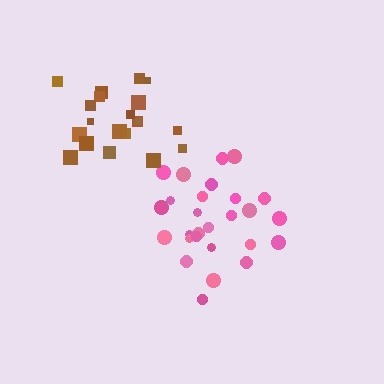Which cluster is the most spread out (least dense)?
Pink.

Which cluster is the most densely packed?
Brown.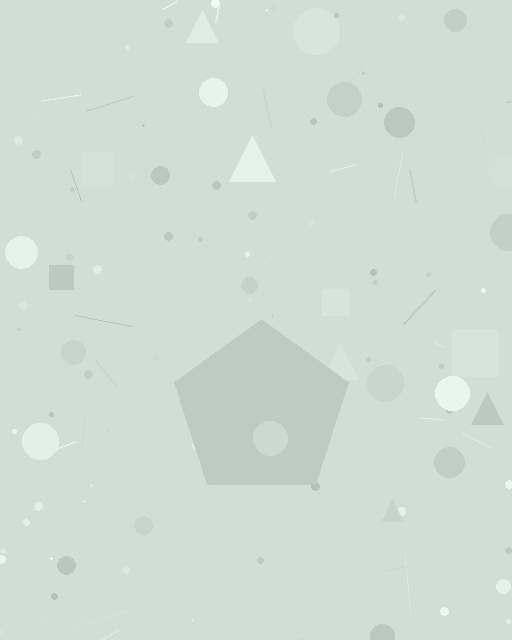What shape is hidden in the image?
A pentagon is hidden in the image.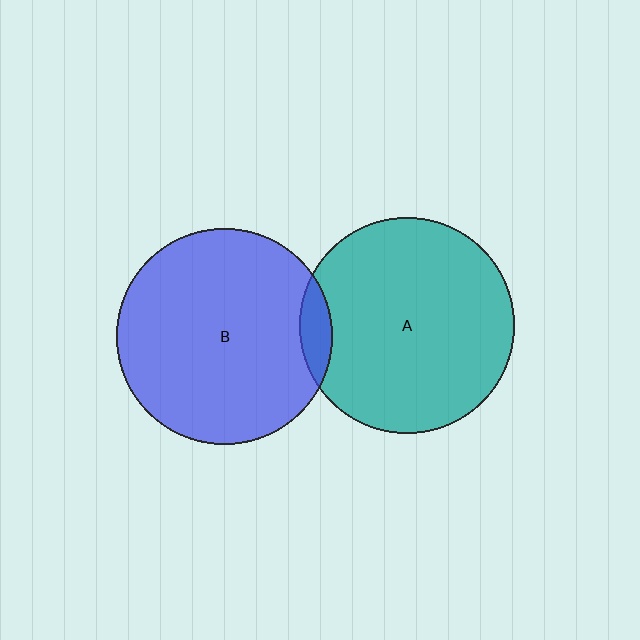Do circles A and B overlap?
Yes.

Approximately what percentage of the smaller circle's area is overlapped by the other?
Approximately 5%.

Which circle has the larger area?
Circle A (teal).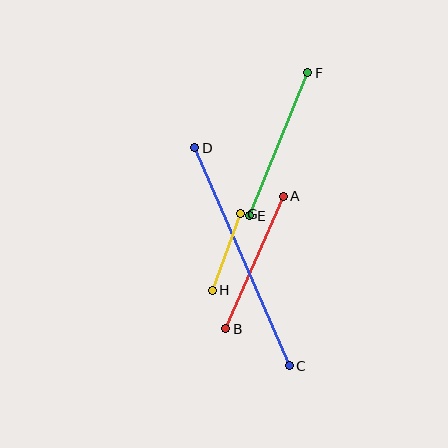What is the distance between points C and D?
The distance is approximately 238 pixels.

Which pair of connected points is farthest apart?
Points C and D are farthest apart.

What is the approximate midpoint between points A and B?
The midpoint is at approximately (255, 263) pixels.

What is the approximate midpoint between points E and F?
The midpoint is at approximately (279, 144) pixels.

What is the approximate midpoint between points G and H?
The midpoint is at approximately (226, 252) pixels.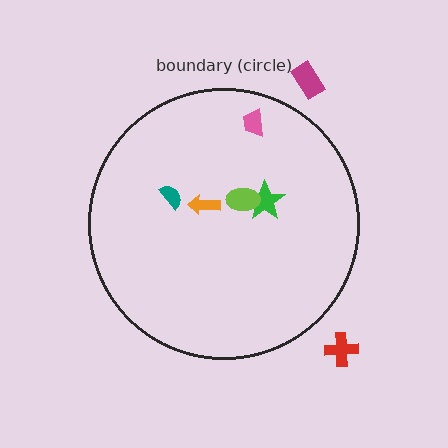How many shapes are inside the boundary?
5 inside, 2 outside.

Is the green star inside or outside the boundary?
Inside.